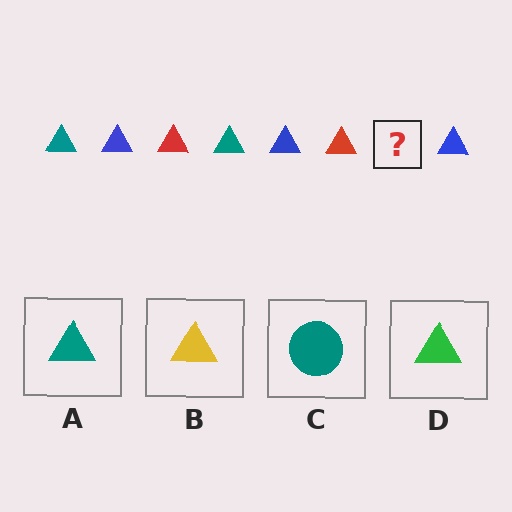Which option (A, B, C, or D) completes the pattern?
A.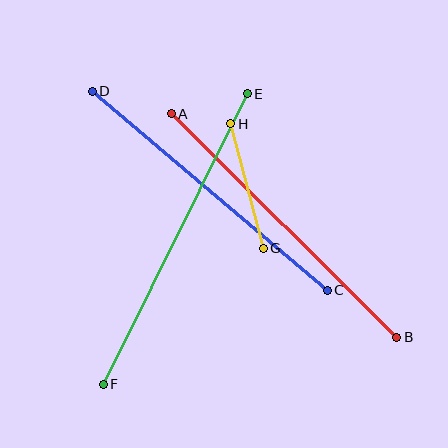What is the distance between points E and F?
The distance is approximately 324 pixels.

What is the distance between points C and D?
The distance is approximately 308 pixels.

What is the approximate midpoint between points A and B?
The midpoint is at approximately (284, 225) pixels.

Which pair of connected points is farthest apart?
Points E and F are farthest apart.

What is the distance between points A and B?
The distance is approximately 318 pixels.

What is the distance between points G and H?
The distance is approximately 128 pixels.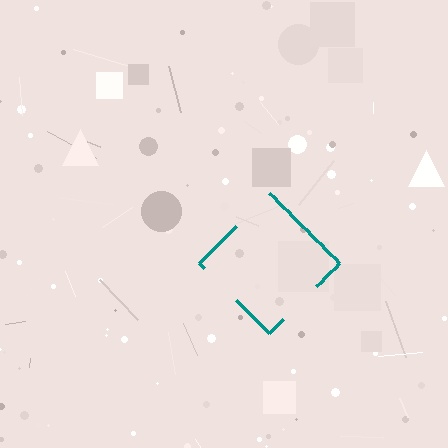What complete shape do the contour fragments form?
The contour fragments form a diamond.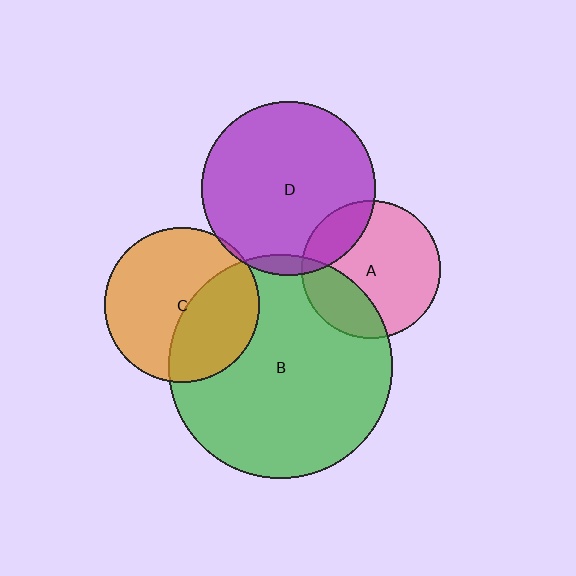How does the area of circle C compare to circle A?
Approximately 1.3 times.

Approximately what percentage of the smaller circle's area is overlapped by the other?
Approximately 40%.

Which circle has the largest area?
Circle B (green).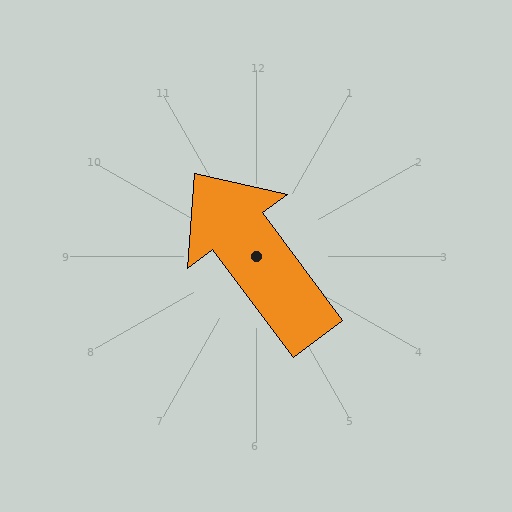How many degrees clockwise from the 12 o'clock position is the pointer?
Approximately 323 degrees.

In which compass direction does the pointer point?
Northwest.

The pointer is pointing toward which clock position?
Roughly 11 o'clock.